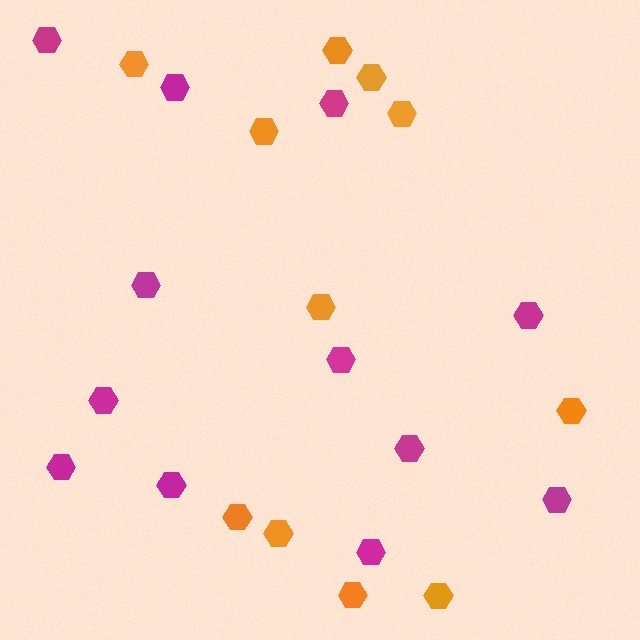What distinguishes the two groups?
There are 2 groups: one group of orange hexagons (11) and one group of magenta hexagons (12).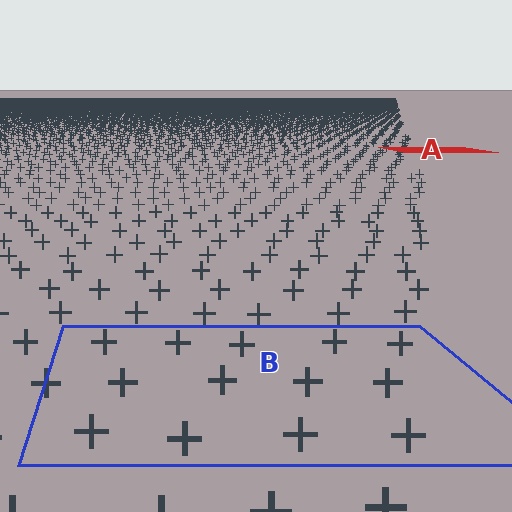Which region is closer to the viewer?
Region B is closer. The texture elements there are larger and more spread out.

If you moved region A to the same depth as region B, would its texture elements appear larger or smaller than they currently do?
They would appear larger. At a closer depth, the same texture elements are projected at a bigger on-screen size.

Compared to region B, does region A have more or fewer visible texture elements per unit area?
Region A has more texture elements per unit area — they are packed more densely because it is farther away.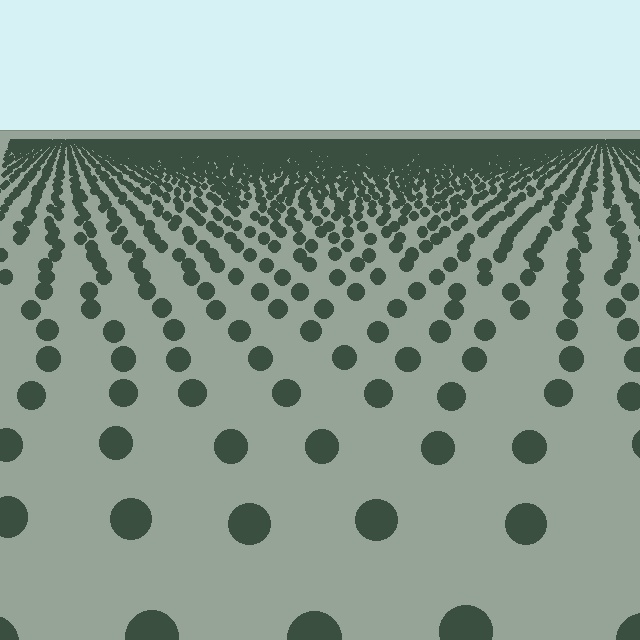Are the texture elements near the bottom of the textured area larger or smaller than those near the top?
Larger. Near the bottom, elements are closer to the viewer and appear at a bigger on-screen size.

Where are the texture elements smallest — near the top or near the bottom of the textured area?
Near the top.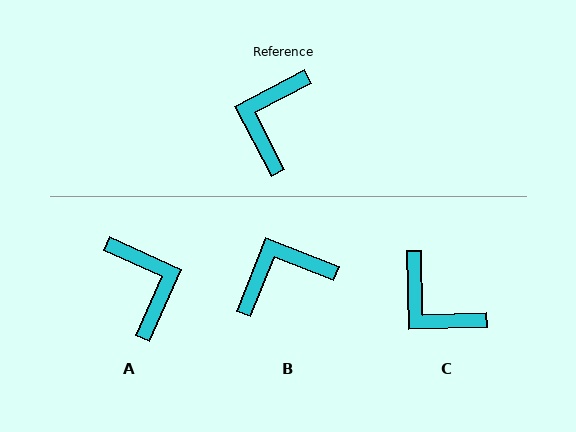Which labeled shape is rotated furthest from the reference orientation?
A, about 142 degrees away.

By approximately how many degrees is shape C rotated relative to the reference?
Approximately 64 degrees counter-clockwise.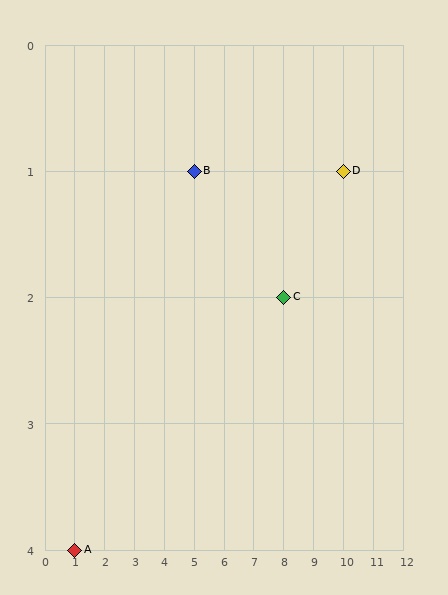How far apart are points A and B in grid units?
Points A and B are 4 columns and 3 rows apart (about 5.0 grid units diagonally).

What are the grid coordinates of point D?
Point D is at grid coordinates (10, 1).